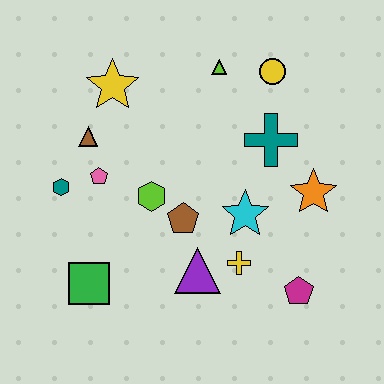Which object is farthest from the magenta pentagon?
The yellow star is farthest from the magenta pentagon.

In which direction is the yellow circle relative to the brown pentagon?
The yellow circle is above the brown pentagon.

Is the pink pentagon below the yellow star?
Yes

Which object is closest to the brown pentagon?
The lime hexagon is closest to the brown pentagon.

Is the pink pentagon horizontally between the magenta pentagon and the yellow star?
No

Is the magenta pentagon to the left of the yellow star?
No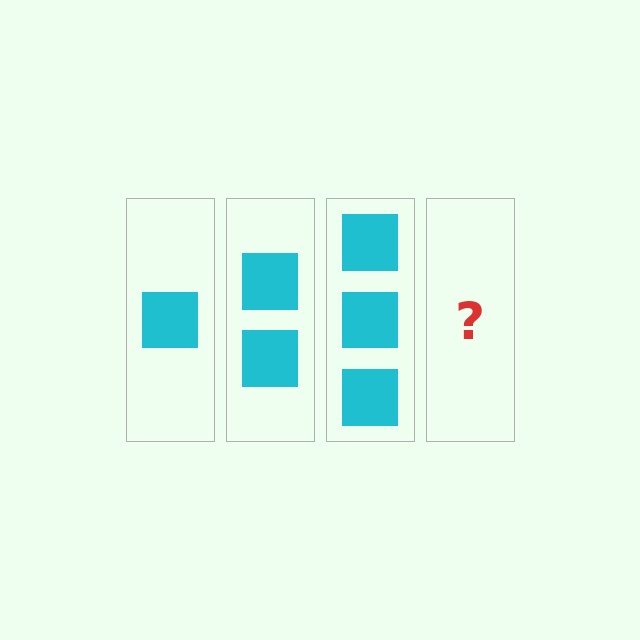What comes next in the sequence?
The next element should be 4 squares.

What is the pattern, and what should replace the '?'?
The pattern is that each step adds one more square. The '?' should be 4 squares.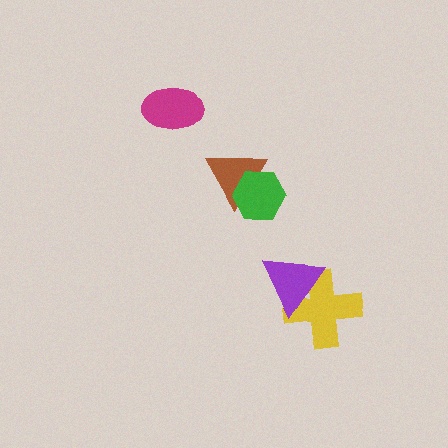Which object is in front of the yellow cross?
The purple triangle is in front of the yellow cross.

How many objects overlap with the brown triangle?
1 object overlaps with the brown triangle.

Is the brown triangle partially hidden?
Yes, it is partially covered by another shape.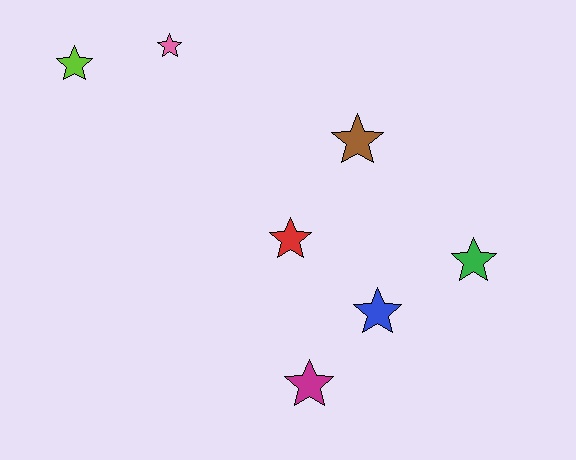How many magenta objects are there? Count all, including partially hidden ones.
There is 1 magenta object.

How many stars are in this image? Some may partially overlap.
There are 7 stars.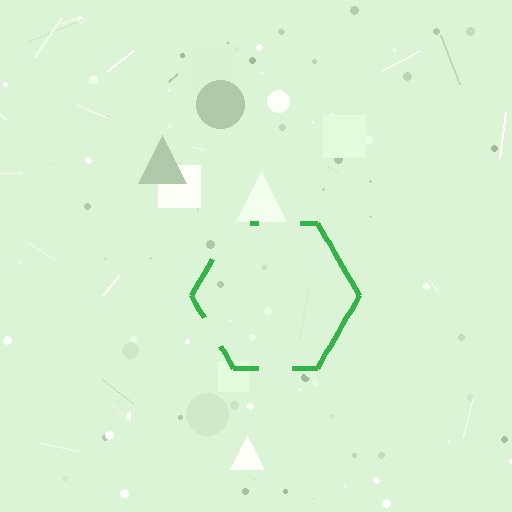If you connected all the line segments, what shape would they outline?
They would outline a hexagon.